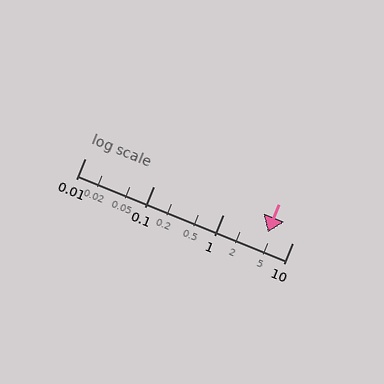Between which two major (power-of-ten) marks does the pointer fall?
The pointer is between 1 and 10.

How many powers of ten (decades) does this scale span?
The scale spans 3 decades, from 0.01 to 10.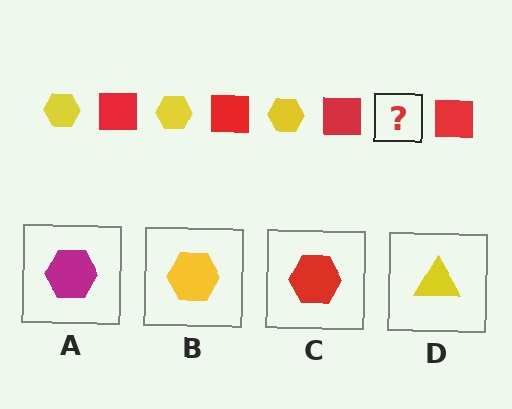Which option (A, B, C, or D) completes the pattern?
B.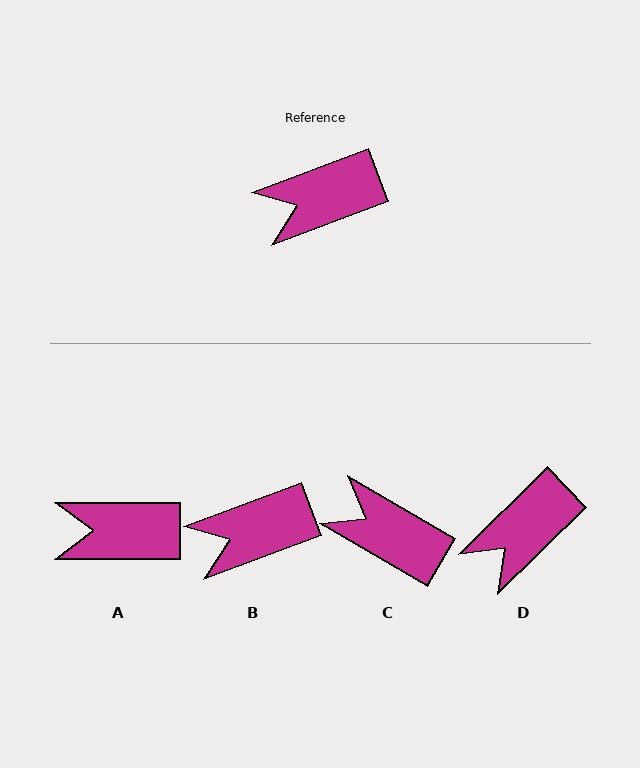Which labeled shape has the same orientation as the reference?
B.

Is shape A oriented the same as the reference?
No, it is off by about 21 degrees.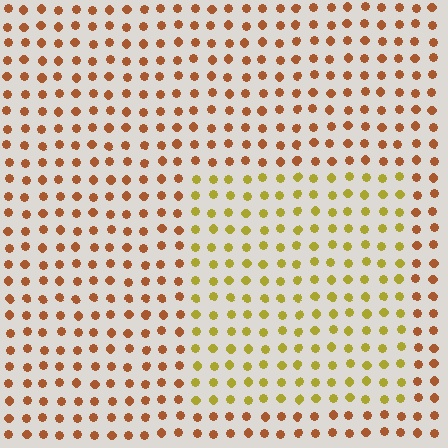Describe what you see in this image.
The image is filled with small brown elements in a uniform arrangement. A rectangle-shaped region is visible where the elements are tinted to a slightly different hue, forming a subtle color boundary.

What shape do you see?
I see a rectangle.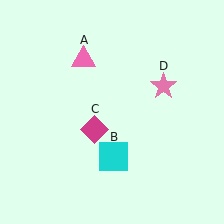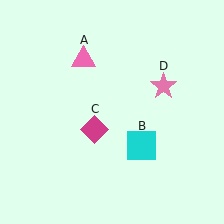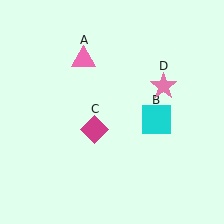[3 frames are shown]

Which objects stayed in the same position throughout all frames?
Pink triangle (object A) and magenta diamond (object C) and pink star (object D) remained stationary.